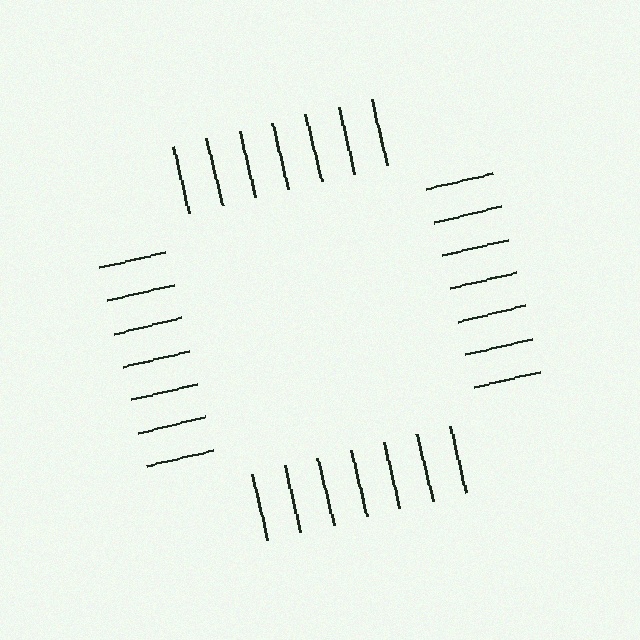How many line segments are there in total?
28 — 7 along each of the 4 edges.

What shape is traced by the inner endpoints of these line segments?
An illusory square — the line segments terminate on its edges but no continuous stroke is drawn.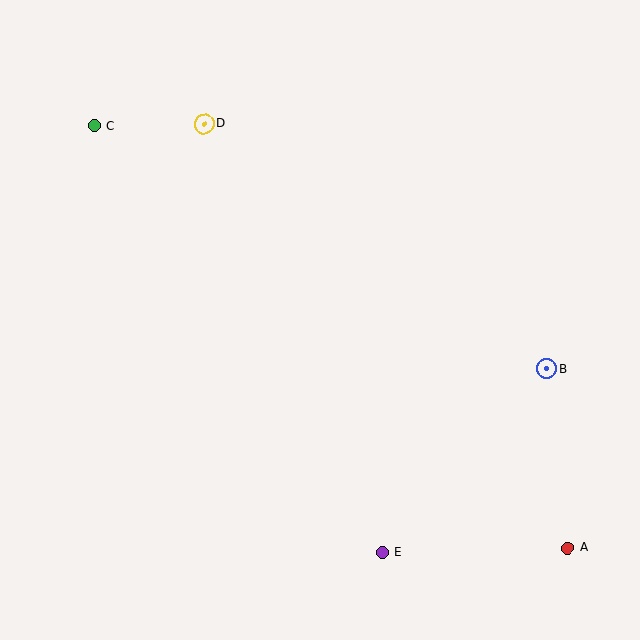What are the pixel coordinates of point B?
Point B is at (547, 369).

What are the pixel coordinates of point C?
Point C is at (94, 126).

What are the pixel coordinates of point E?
Point E is at (382, 552).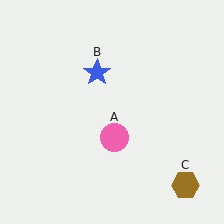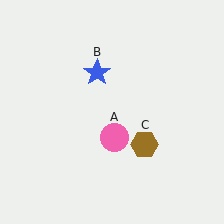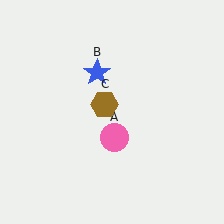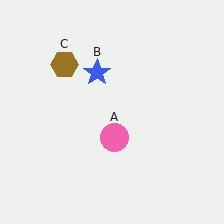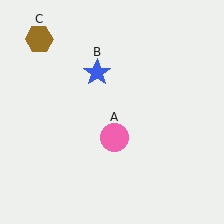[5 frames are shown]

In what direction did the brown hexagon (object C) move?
The brown hexagon (object C) moved up and to the left.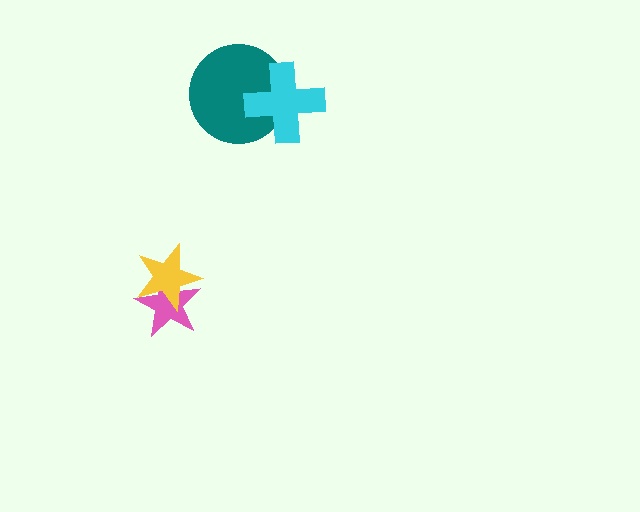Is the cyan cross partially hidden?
No, no other shape covers it.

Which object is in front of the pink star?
The yellow star is in front of the pink star.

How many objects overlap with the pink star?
1 object overlaps with the pink star.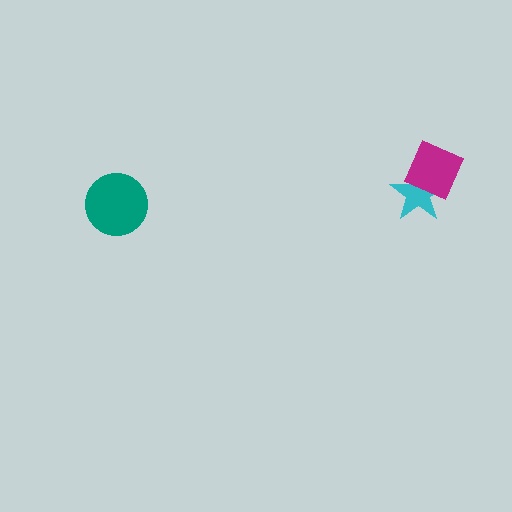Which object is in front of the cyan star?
The magenta diamond is in front of the cyan star.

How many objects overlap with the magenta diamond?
1 object overlaps with the magenta diamond.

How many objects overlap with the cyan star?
1 object overlaps with the cyan star.